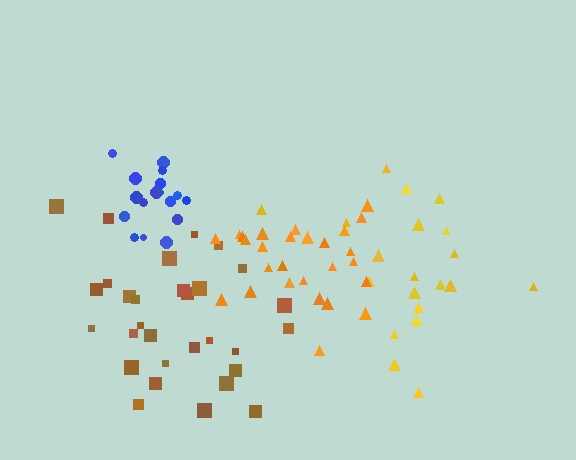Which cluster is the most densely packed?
Blue.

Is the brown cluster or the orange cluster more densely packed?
Orange.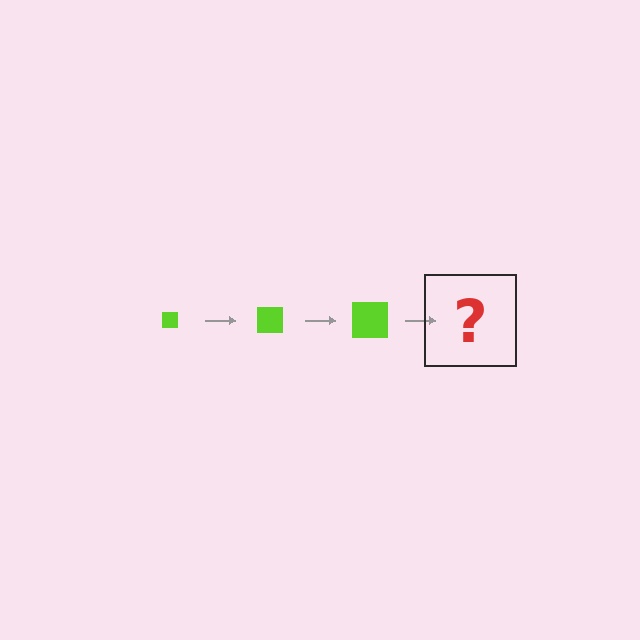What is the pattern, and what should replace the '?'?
The pattern is that the square gets progressively larger each step. The '?' should be a lime square, larger than the previous one.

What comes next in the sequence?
The next element should be a lime square, larger than the previous one.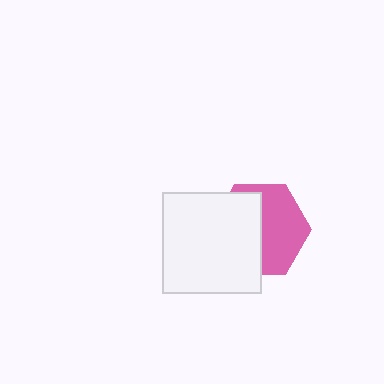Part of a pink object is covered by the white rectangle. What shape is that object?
It is a hexagon.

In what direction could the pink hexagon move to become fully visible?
The pink hexagon could move right. That would shift it out from behind the white rectangle entirely.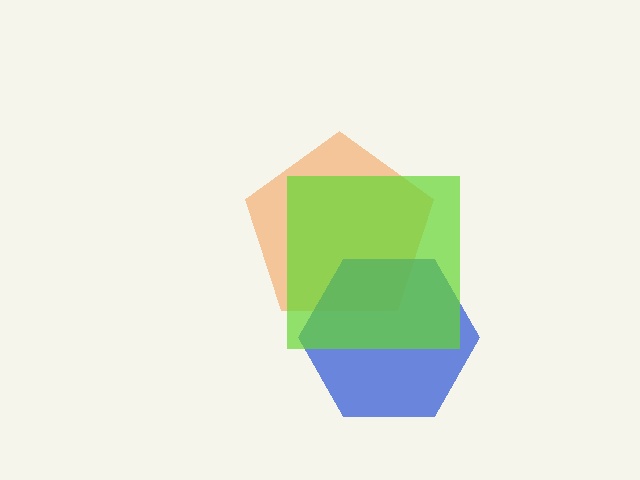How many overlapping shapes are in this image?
There are 3 overlapping shapes in the image.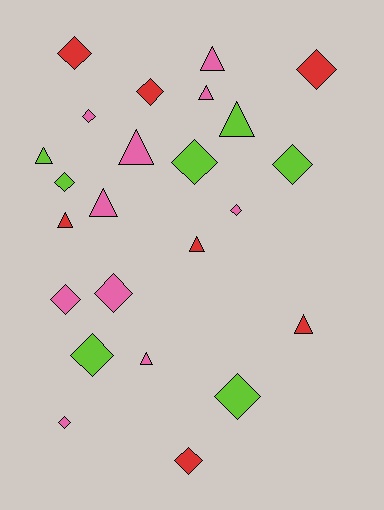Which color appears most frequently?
Pink, with 10 objects.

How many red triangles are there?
There are 3 red triangles.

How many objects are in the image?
There are 24 objects.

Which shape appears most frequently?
Diamond, with 14 objects.